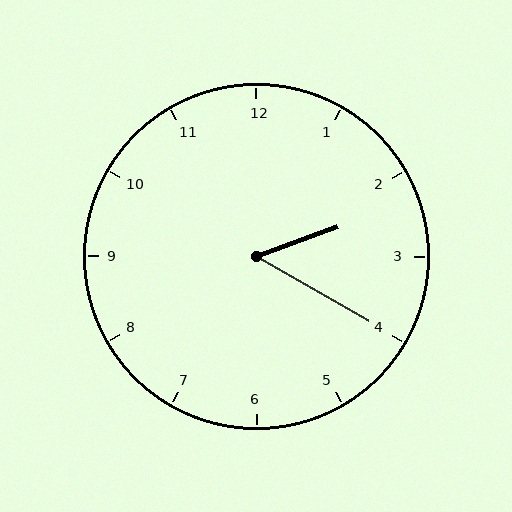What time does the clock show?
2:20.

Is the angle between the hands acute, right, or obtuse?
It is acute.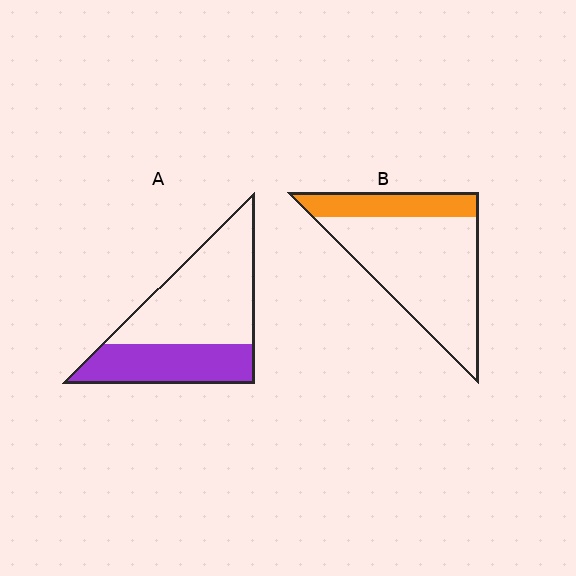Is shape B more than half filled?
No.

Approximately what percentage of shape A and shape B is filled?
A is approximately 35% and B is approximately 25%.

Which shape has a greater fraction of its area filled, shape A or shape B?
Shape A.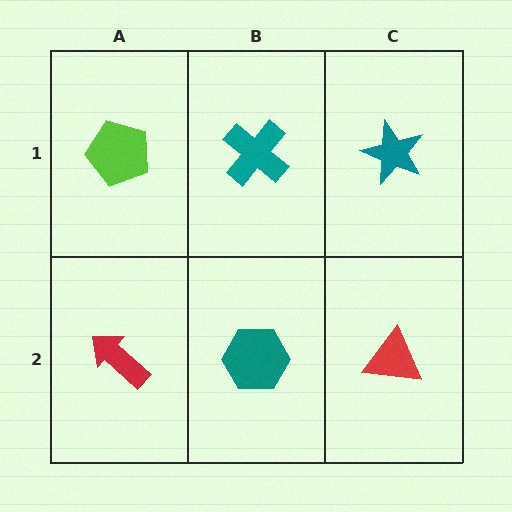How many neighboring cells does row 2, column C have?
2.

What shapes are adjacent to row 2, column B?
A teal cross (row 1, column B), a red arrow (row 2, column A), a red triangle (row 2, column C).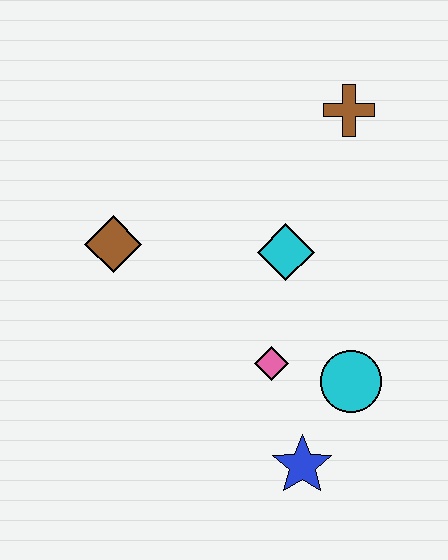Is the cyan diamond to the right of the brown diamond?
Yes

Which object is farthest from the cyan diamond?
The blue star is farthest from the cyan diamond.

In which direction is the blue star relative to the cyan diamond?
The blue star is below the cyan diamond.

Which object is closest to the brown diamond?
The cyan diamond is closest to the brown diamond.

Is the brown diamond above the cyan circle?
Yes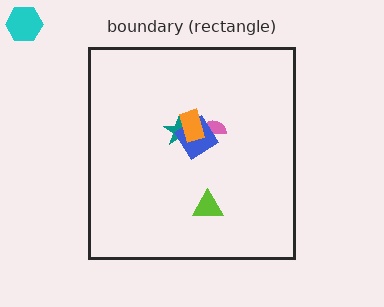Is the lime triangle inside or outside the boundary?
Inside.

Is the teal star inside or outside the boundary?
Inside.